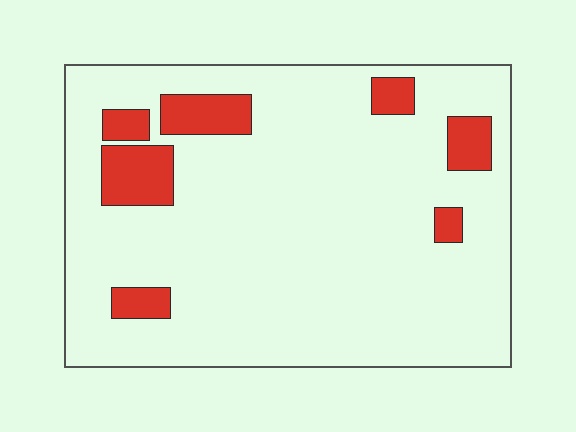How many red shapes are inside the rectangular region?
7.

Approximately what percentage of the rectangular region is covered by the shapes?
Approximately 10%.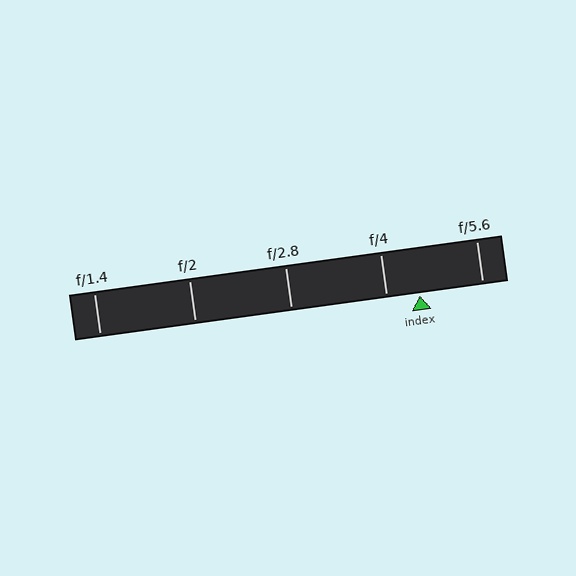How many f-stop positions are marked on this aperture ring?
There are 5 f-stop positions marked.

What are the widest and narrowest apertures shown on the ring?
The widest aperture shown is f/1.4 and the narrowest is f/5.6.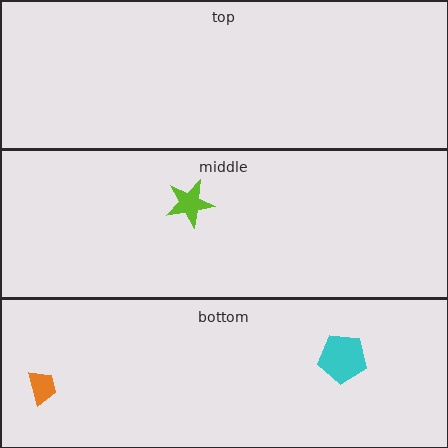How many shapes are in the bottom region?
2.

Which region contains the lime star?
The middle region.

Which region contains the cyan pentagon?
The bottom region.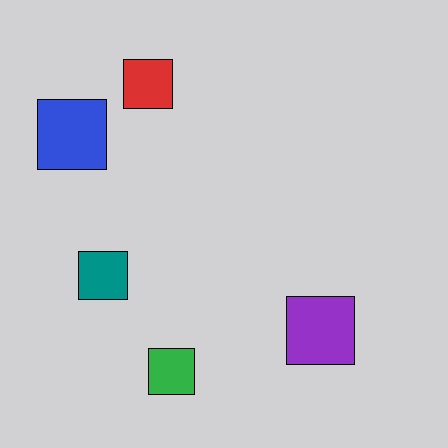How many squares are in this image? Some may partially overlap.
There are 5 squares.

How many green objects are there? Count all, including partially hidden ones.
There is 1 green object.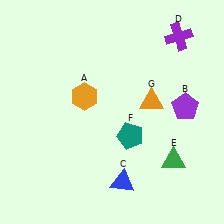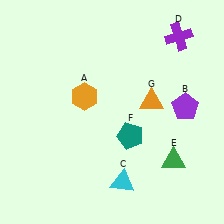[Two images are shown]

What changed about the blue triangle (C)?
In Image 1, C is blue. In Image 2, it changed to cyan.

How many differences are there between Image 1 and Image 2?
There is 1 difference between the two images.